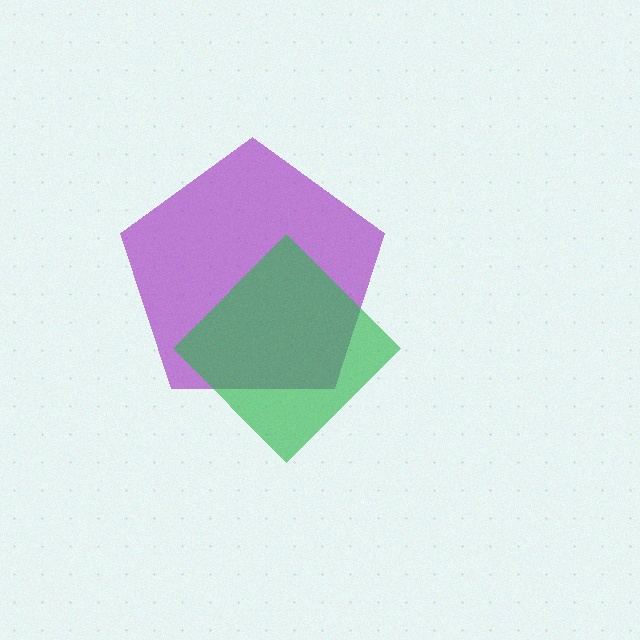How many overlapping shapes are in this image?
There are 2 overlapping shapes in the image.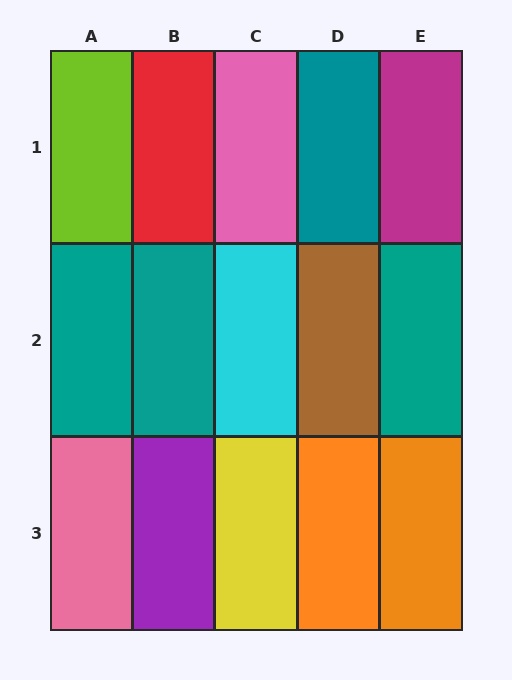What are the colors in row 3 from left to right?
Pink, purple, yellow, orange, orange.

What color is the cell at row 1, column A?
Lime.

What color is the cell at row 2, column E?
Teal.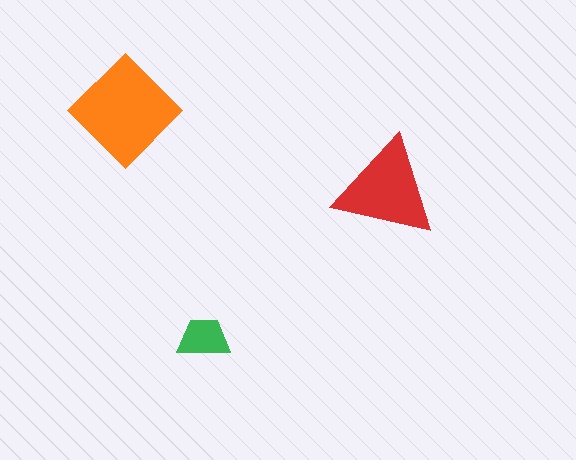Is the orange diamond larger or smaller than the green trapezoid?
Larger.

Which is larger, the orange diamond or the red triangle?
The orange diamond.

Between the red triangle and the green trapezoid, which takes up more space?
The red triangle.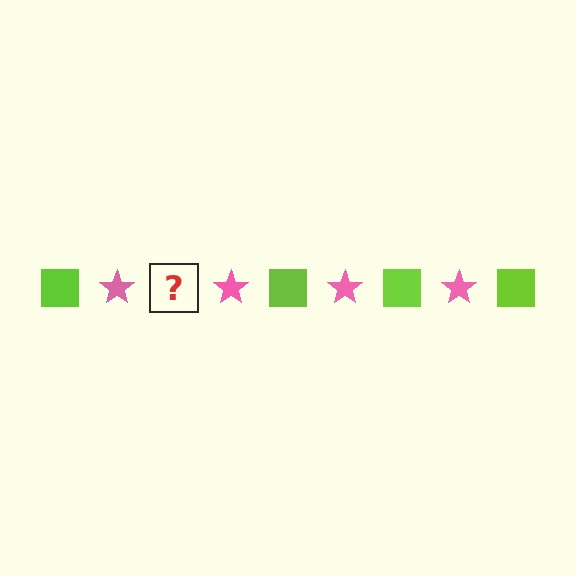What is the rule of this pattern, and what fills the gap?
The rule is that the pattern alternates between lime square and pink star. The gap should be filled with a lime square.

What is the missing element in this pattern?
The missing element is a lime square.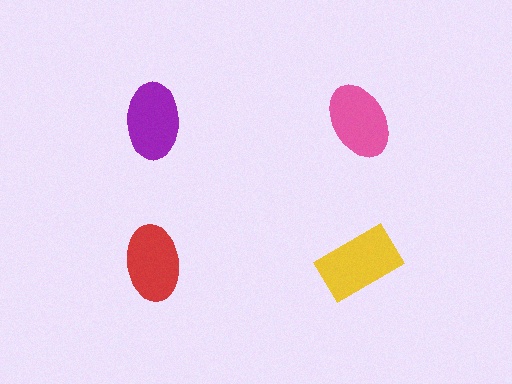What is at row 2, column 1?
A red ellipse.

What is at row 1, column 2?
A pink ellipse.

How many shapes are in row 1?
2 shapes.